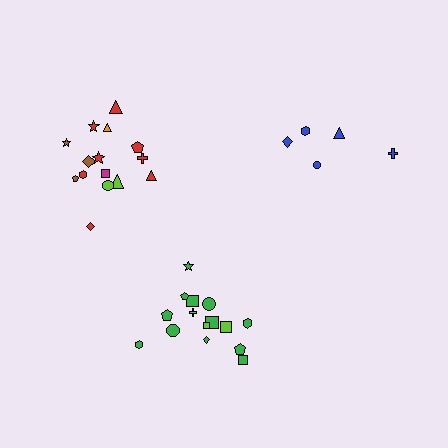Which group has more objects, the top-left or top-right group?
The top-left group.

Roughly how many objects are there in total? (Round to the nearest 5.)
Roughly 35 objects in total.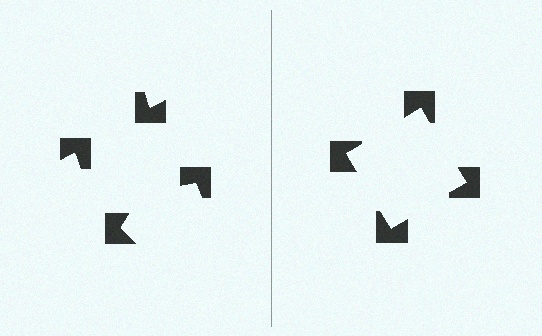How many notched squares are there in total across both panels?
8 — 4 on each side.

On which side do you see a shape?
An illusory square appears on the right side. On the left side the wedge cuts are rotated, so no coherent shape forms.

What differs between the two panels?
The notched squares are positioned identically on both sides; only the wedge orientations differ. On the right they align to a square; on the left they are misaligned.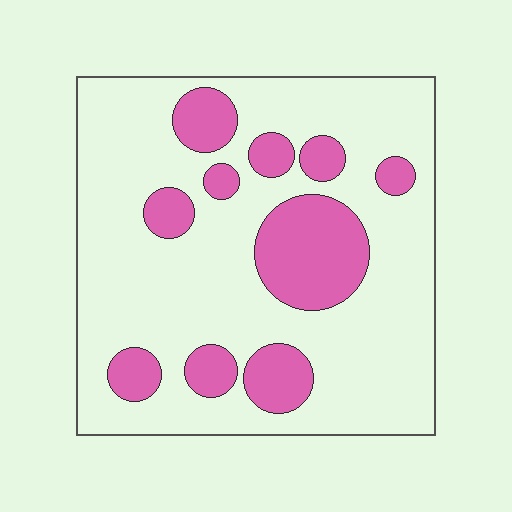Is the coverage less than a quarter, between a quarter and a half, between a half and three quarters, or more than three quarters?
Less than a quarter.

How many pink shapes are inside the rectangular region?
10.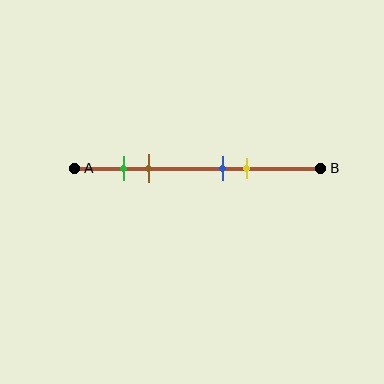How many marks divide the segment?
There are 4 marks dividing the segment.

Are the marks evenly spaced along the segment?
No, the marks are not evenly spaced.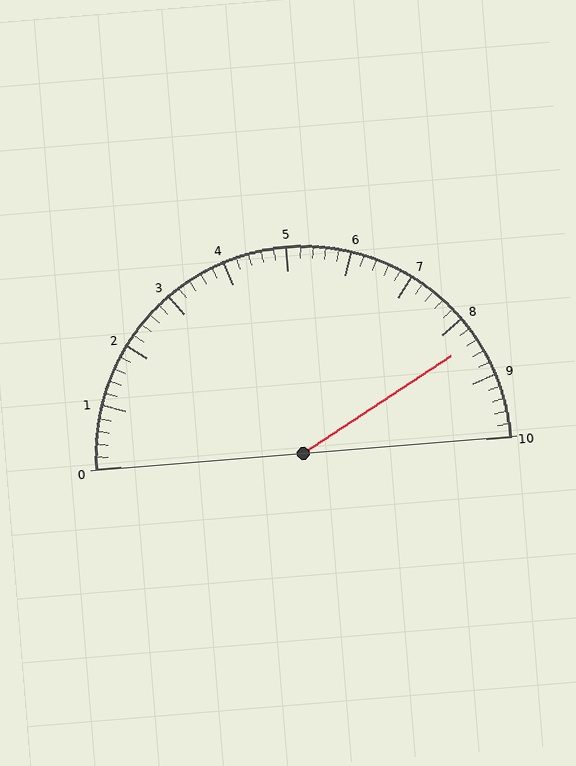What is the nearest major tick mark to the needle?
The nearest major tick mark is 8.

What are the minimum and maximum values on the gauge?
The gauge ranges from 0 to 10.